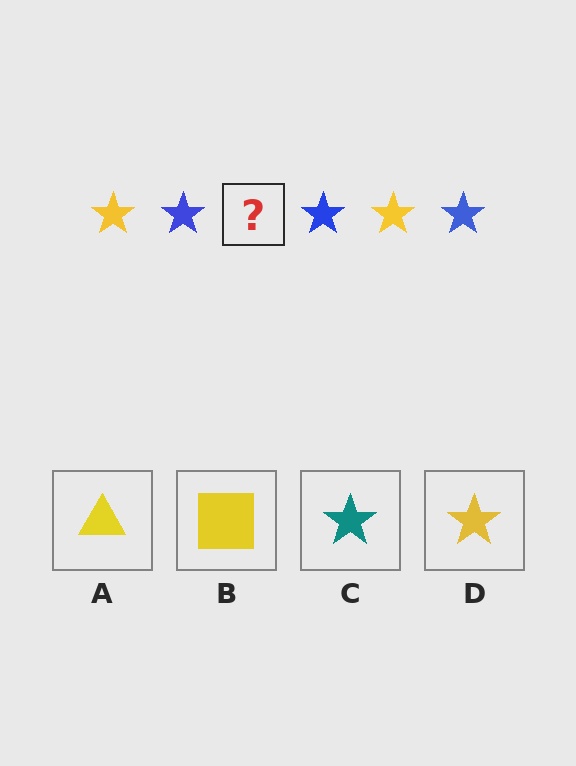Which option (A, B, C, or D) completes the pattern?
D.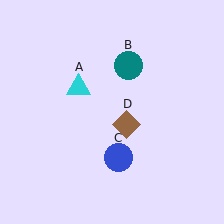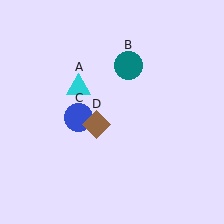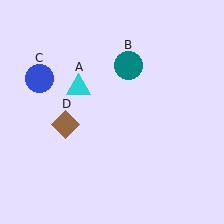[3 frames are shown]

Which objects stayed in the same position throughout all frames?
Cyan triangle (object A) and teal circle (object B) remained stationary.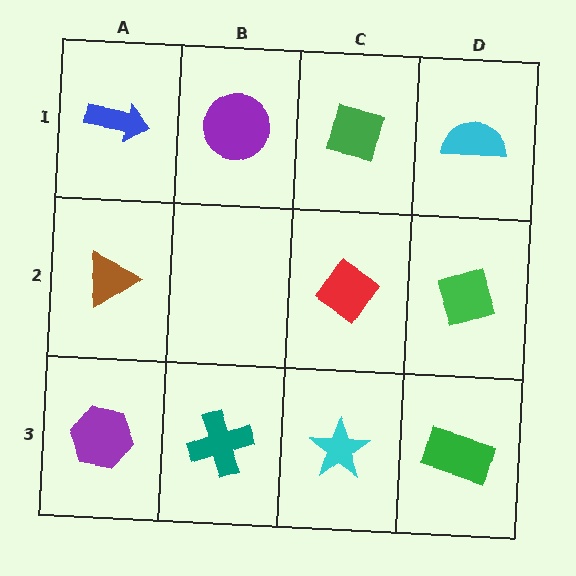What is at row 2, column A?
A brown triangle.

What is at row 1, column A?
A blue arrow.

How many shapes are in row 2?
3 shapes.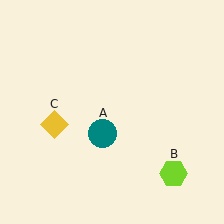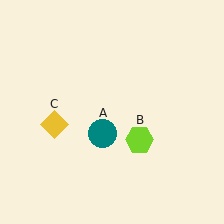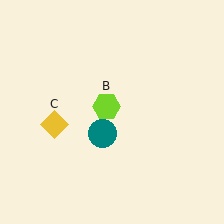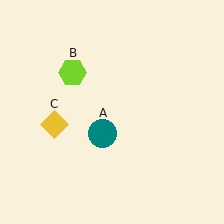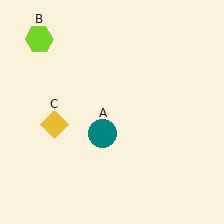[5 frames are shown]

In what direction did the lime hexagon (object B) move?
The lime hexagon (object B) moved up and to the left.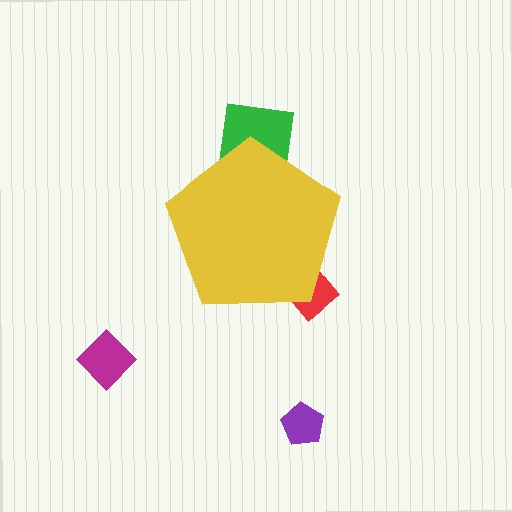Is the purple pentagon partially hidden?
No, the purple pentagon is fully visible.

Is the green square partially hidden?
Yes, the green square is partially hidden behind the yellow pentagon.